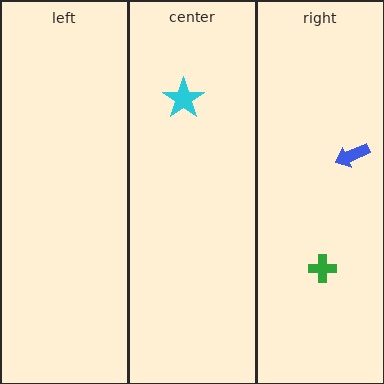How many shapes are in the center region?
1.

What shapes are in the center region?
The cyan star.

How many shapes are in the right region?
2.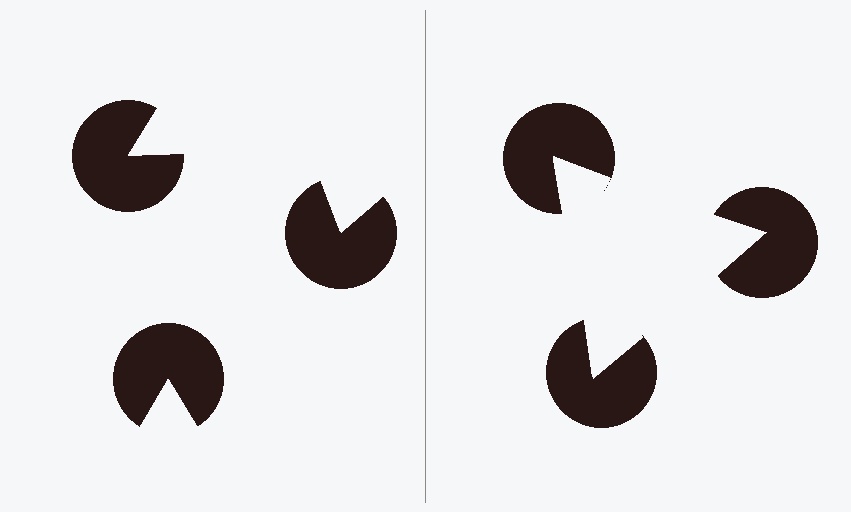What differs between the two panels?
The pac-man discs are positioned identically on both sides; only the wedge orientations differ. On the right they align to a triangle; on the left they are misaligned.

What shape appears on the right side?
An illusory triangle.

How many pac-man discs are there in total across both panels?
6 — 3 on each side.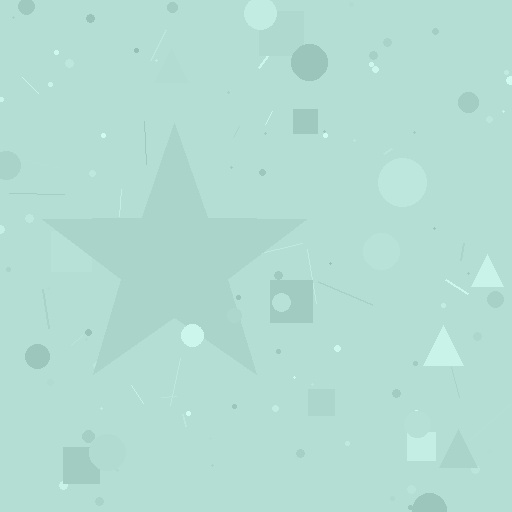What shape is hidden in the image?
A star is hidden in the image.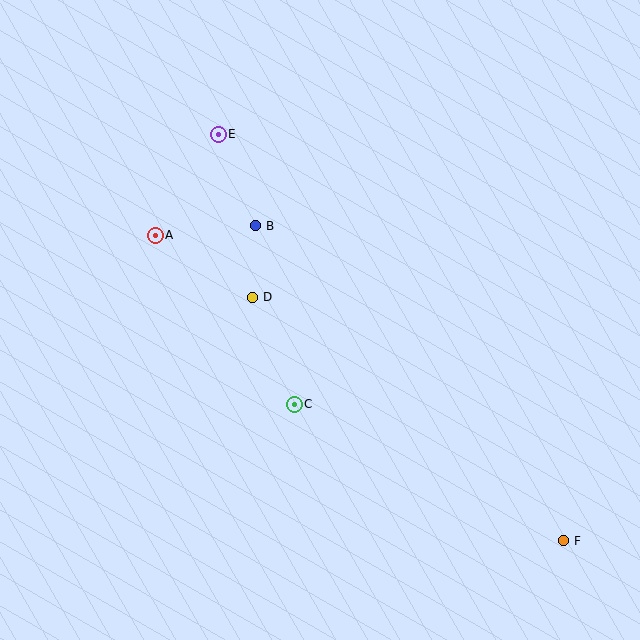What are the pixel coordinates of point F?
Point F is at (564, 541).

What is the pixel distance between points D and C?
The distance between D and C is 115 pixels.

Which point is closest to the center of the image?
Point D at (253, 297) is closest to the center.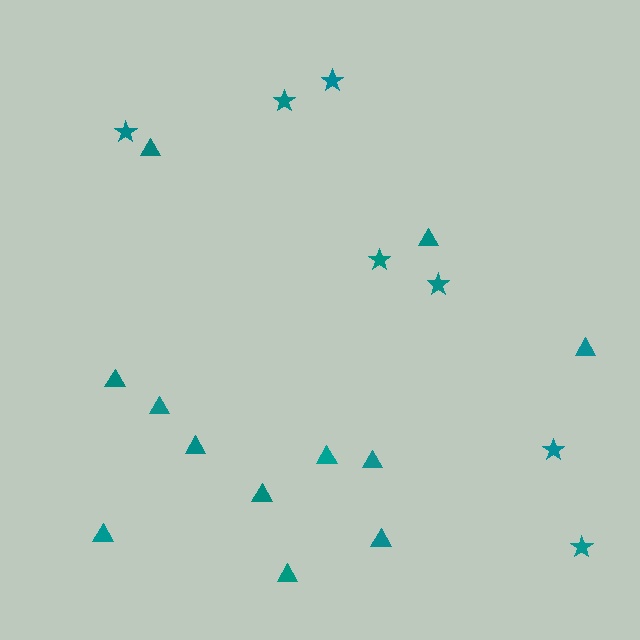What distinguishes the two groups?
There are 2 groups: one group of triangles (12) and one group of stars (7).